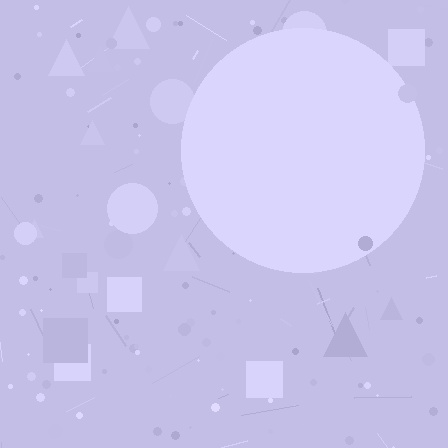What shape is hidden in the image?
A circle is hidden in the image.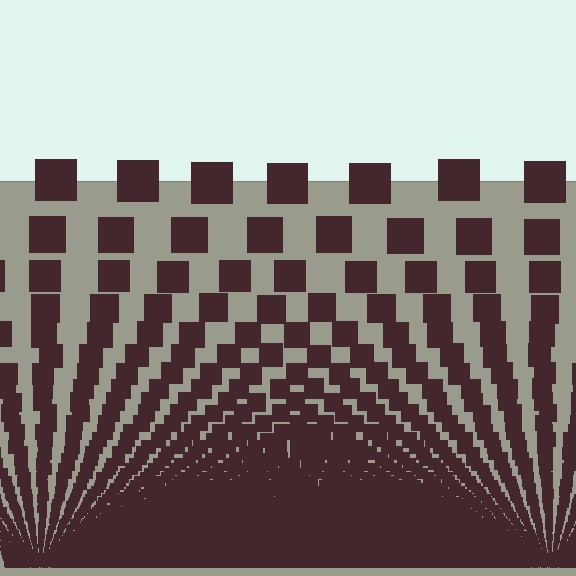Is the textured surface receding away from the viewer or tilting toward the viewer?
The surface appears to tilt toward the viewer. Texture elements get larger and sparser toward the top.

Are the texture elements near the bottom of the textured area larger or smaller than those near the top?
Smaller. The gradient is inverted — elements near the bottom are smaller and denser.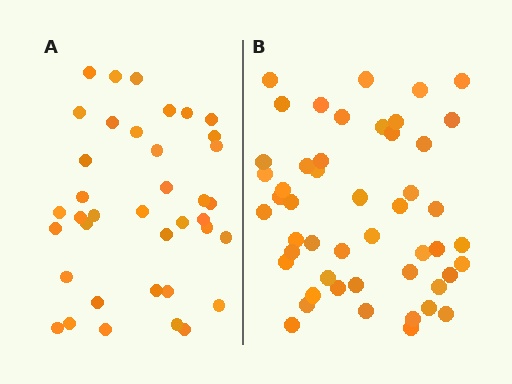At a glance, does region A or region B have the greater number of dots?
Region B (the right region) has more dots.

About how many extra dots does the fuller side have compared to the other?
Region B has roughly 12 or so more dots than region A.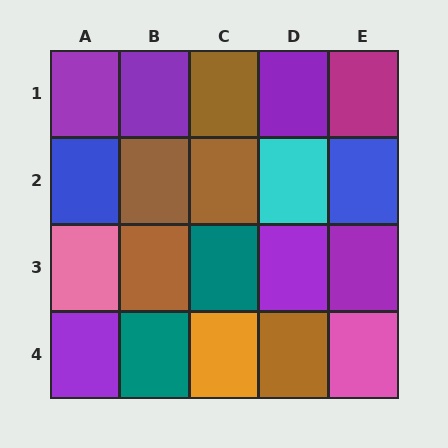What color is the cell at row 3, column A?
Pink.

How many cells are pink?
2 cells are pink.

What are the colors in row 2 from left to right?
Blue, brown, brown, cyan, blue.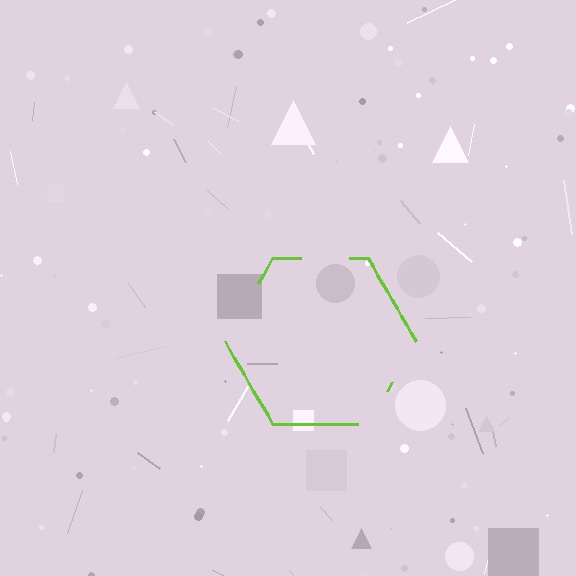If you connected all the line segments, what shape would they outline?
They would outline a hexagon.